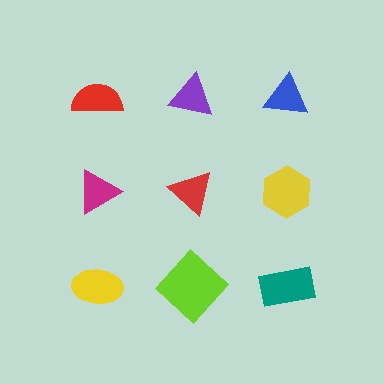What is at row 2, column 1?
A magenta triangle.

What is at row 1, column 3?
A blue triangle.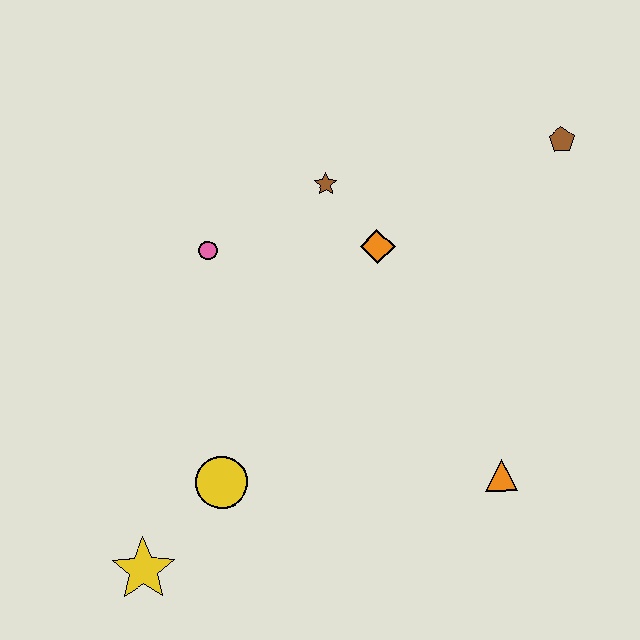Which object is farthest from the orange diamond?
The yellow star is farthest from the orange diamond.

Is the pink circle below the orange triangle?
No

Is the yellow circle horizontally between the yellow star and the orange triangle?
Yes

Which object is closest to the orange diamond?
The brown star is closest to the orange diamond.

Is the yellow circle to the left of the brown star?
Yes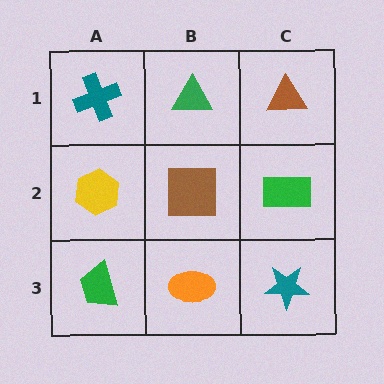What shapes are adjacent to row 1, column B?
A brown square (row 2, column B), a teal cross (row 1, column A), a brown triangle (row 1, column C).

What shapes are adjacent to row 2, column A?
A teal cross (row 1, column A), a green trapezoid (row 3, column A), a brown square (row 2, column B).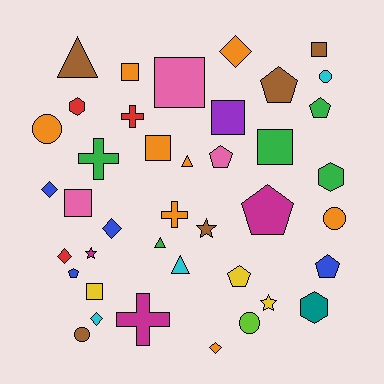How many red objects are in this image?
There are 3 red objects.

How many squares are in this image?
There are 8 squares.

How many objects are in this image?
There are 40 objects.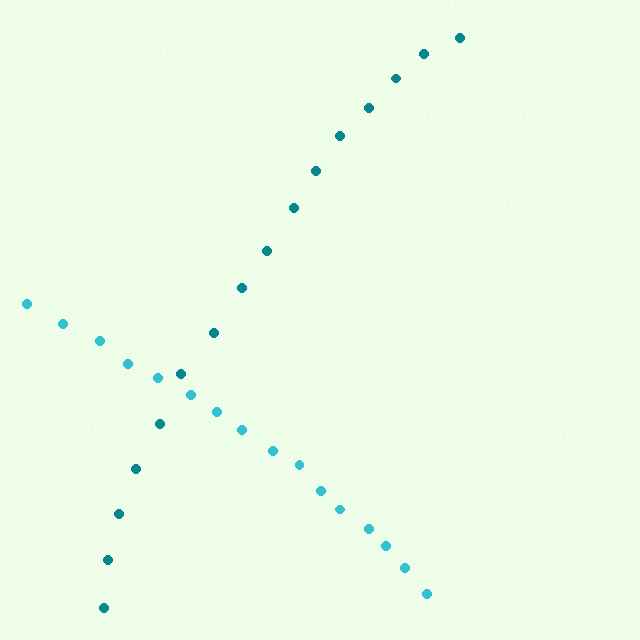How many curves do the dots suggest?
There are 2 distinct paths.